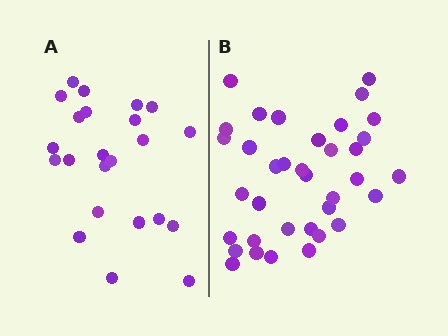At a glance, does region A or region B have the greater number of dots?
Region B (the right region) has more dots.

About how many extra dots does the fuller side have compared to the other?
Region B has approximately 15 more dots than region A.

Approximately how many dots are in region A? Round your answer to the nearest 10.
About 20 dots. (The exact count is 23, which rounds to 20.)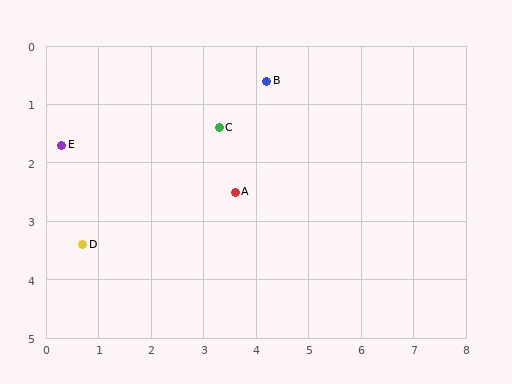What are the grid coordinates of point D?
Point D is at approximately (0.7, 3.4).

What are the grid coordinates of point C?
Point C is at approximately (3.3, 1.4).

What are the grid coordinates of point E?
Point E is at approximately (0.3, 1.7).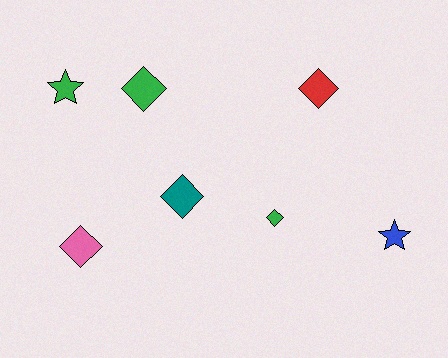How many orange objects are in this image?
There are no orange objects.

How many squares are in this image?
There are no squares.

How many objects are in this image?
There are 7 objects.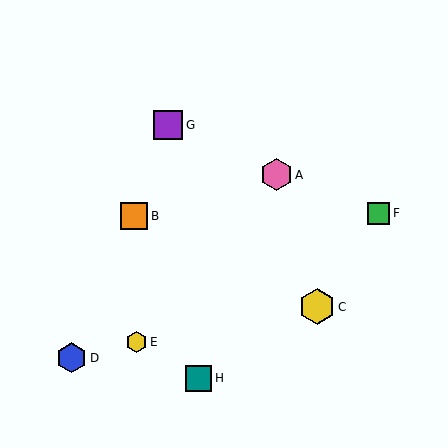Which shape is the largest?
The yellow hexagon (labeled C) is the largest.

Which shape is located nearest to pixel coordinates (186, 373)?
The teal square (labeled H) at (199, 378) is nearest to that location.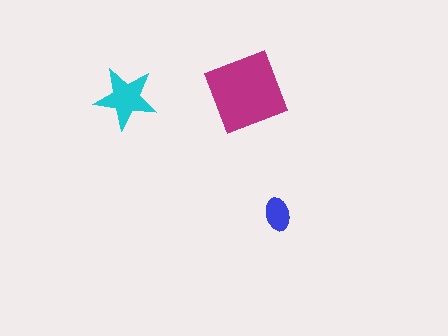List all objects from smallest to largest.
The blue ellipse, the cyan star, the magenta diamond.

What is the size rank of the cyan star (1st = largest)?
2nd.